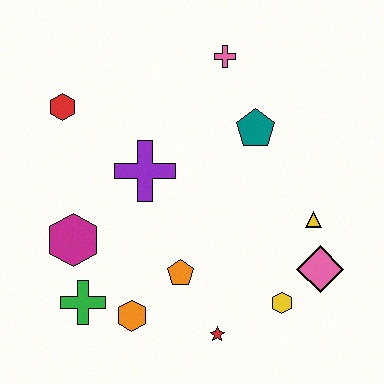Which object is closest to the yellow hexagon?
The pink diamond is closest to the yellow hexagon.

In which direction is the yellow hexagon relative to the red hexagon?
The yellow hexagon is to the right of the red hexagon.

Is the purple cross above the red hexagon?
No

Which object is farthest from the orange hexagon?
The pink cross is farthest from the orange hexagon.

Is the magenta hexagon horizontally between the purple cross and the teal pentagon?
No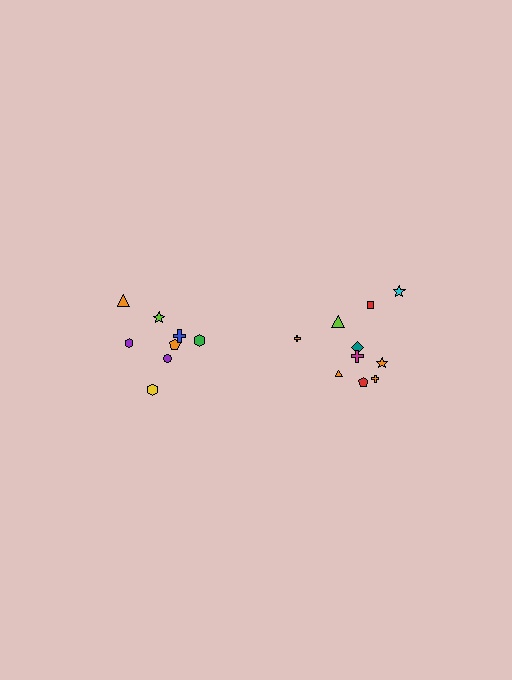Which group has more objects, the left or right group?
The right group.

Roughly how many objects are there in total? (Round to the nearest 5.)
Roughly 20 objects in total.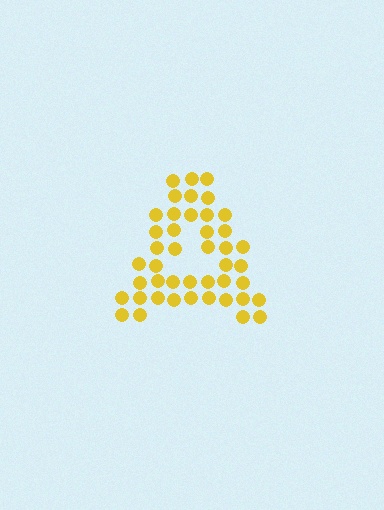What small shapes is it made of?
It is made of small circles.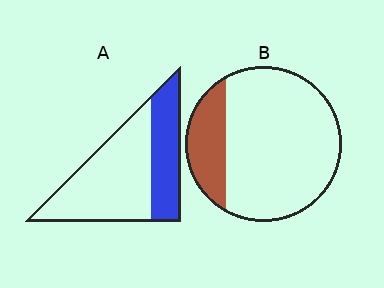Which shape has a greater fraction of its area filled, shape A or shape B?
Shape A.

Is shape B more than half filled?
No.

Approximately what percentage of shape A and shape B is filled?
A is approximately 35% and B is approximately 20%.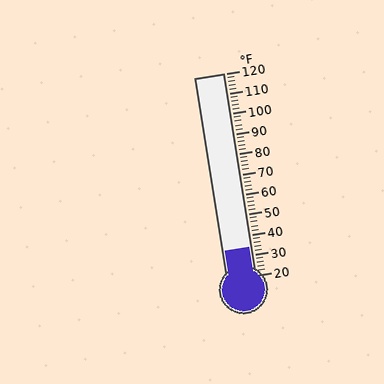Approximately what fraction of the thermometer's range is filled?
The thermometer is filled to approximately 15% of its range.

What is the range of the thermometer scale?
The thermometer scale ranges from 20°F to 120°F.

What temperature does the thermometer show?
The thermometer shows approximately 34°F.